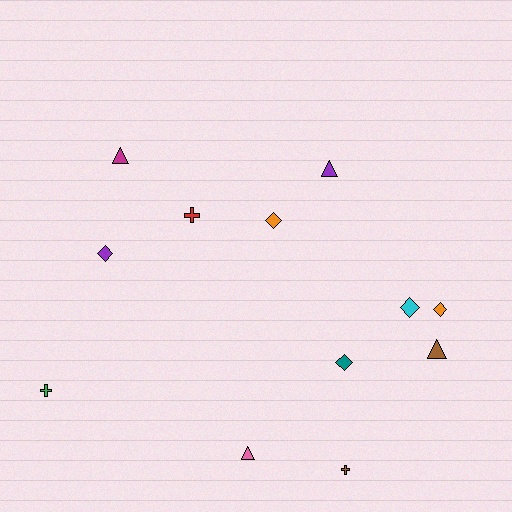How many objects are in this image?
There are 12 objects.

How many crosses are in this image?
There are 3 crosses.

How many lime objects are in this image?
There are no lime objects.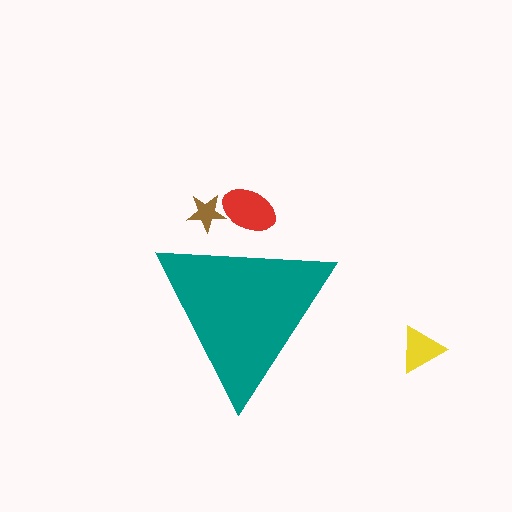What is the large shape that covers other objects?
A teal triangle.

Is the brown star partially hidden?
Yes, the brown star is partially hidden behind the teal triangle.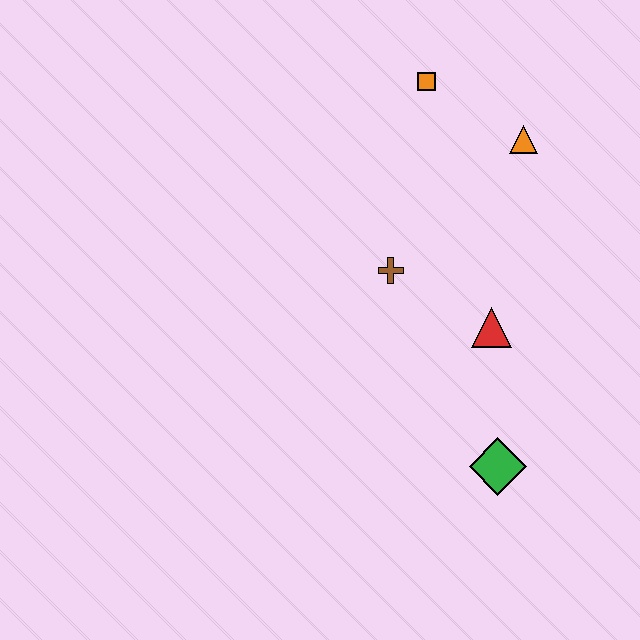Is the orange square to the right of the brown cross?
Yes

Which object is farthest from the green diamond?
The orange square is farthest from the green diamond.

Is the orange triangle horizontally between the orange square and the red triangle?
No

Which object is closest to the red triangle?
The brown cross is closest to the red triangle.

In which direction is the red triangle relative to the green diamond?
The red triangle is above the green diamond.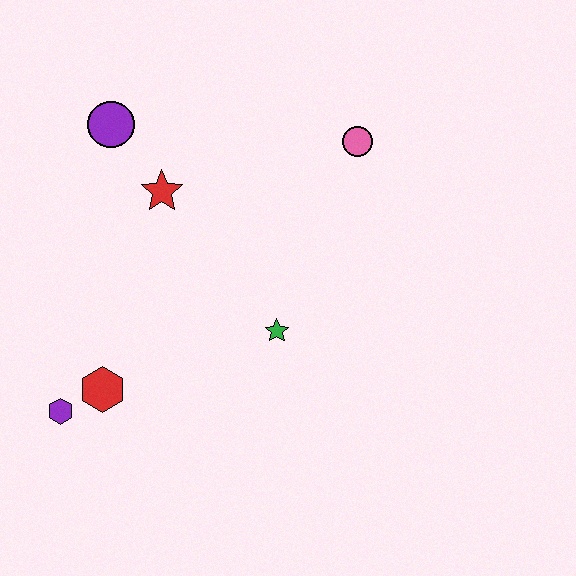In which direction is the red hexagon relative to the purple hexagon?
The red hexagon is to the right of the purple hexagon.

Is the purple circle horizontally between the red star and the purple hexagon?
Yes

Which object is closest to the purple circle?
The red star is closest to the purple circle.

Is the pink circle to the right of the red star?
Yes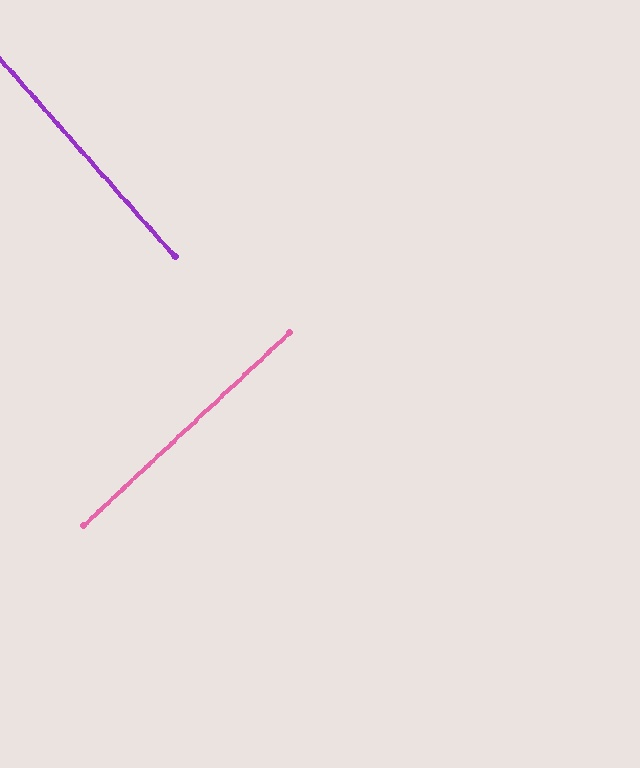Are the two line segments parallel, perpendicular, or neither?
Perpendicular — they meet at approximately 89°.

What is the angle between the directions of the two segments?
Approximately 89 degrees.